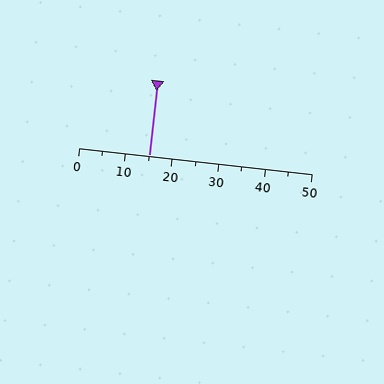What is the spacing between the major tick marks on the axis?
The major ticks are spaced 10 apart.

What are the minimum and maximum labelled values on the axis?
The axis runs from 0 to 50.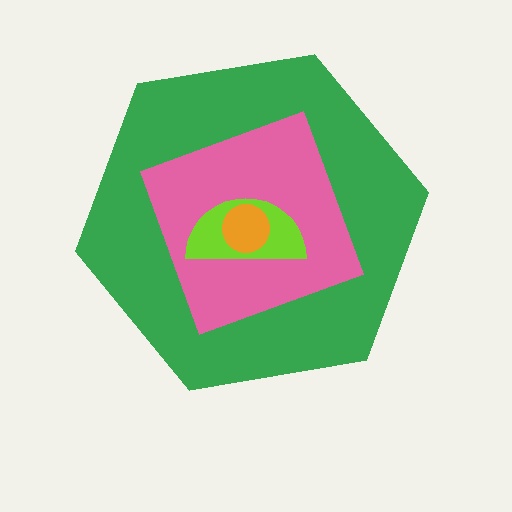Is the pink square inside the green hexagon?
Yes.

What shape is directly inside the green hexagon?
The pink square.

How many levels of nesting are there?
4.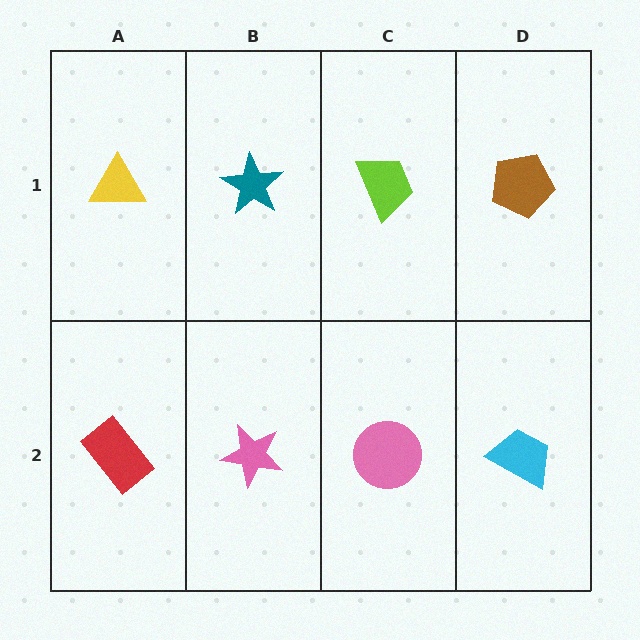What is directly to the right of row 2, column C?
A cyan trapezoid.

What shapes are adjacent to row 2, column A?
A yellow triangle (row 1, column A), a pink star (row 2, column B).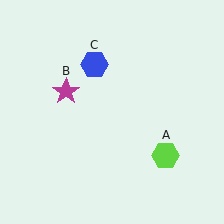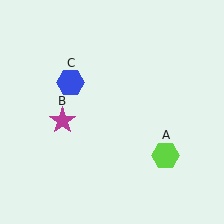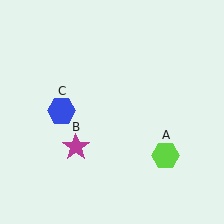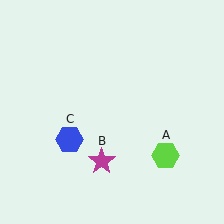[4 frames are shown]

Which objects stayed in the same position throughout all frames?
Lime hexagon (object A) remained stationary.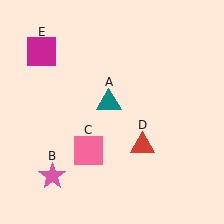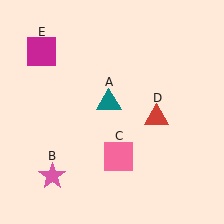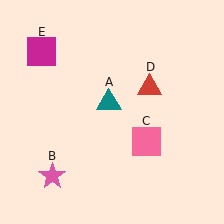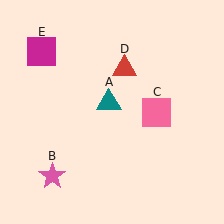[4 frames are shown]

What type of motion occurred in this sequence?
The pink square (object C), red triangle (object D) rotated counterclockwise around the center of the scene.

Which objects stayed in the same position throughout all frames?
Teal triangle (object A) and pink star (object B) and magenta square (object E) remained stationary.